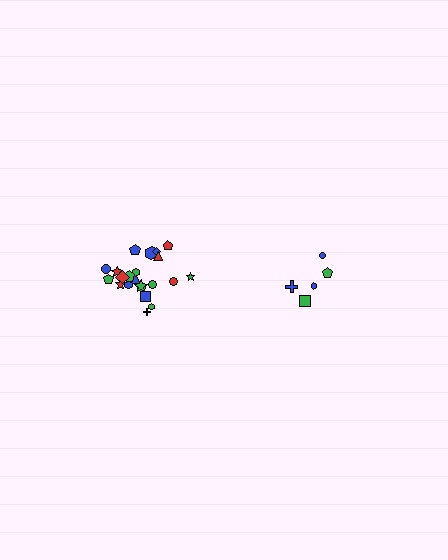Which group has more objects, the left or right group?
The left group.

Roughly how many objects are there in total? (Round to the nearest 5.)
Roughly 25 objects in total.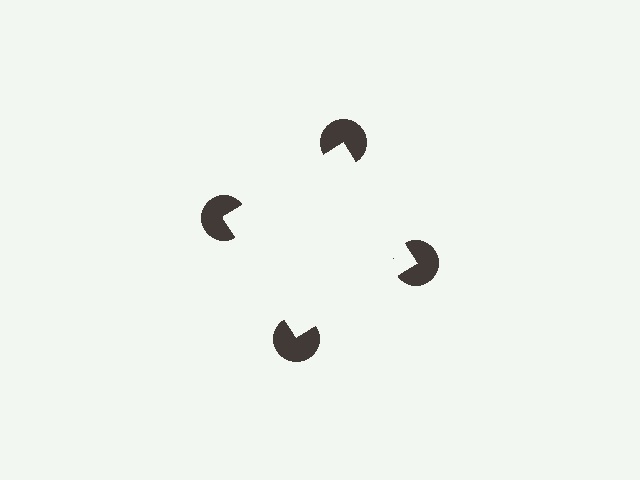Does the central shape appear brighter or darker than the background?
It typically appears slightly brighter than the background, even though no actual brightness change is drawn.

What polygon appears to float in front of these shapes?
An illusory square — its edges are inferred from the aligned wedge cuts in the pac-man discs, not physically drawn.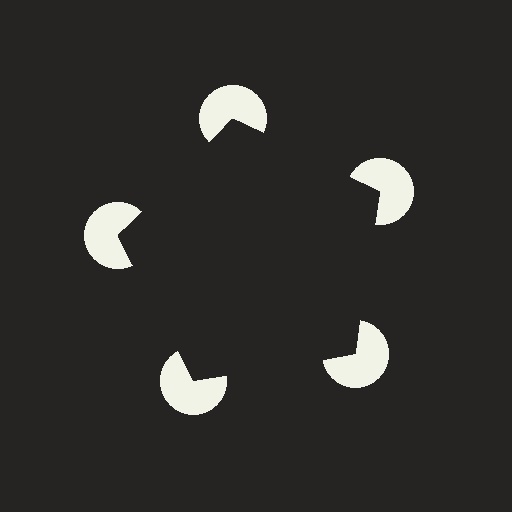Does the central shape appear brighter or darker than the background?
It typically appears slightly darker than the background, even though no actual brightness change is drawn.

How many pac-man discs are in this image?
There are 5 — one at each vertex of the illusory pentagon.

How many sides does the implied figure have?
5 sides.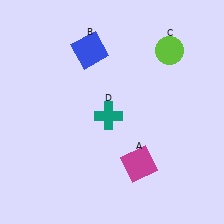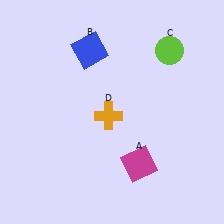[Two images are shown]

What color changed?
The cross (D) changed from teal in Image 1 to orange in Image 2.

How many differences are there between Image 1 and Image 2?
There is 1 difference between the two images.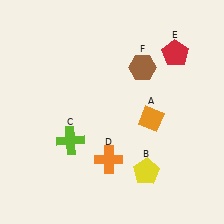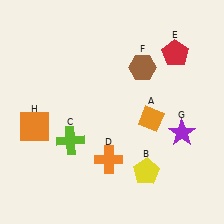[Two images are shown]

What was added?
A purple star (G), an orange square (H) were added in Image 2.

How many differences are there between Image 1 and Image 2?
There are 2 differences between the two images.